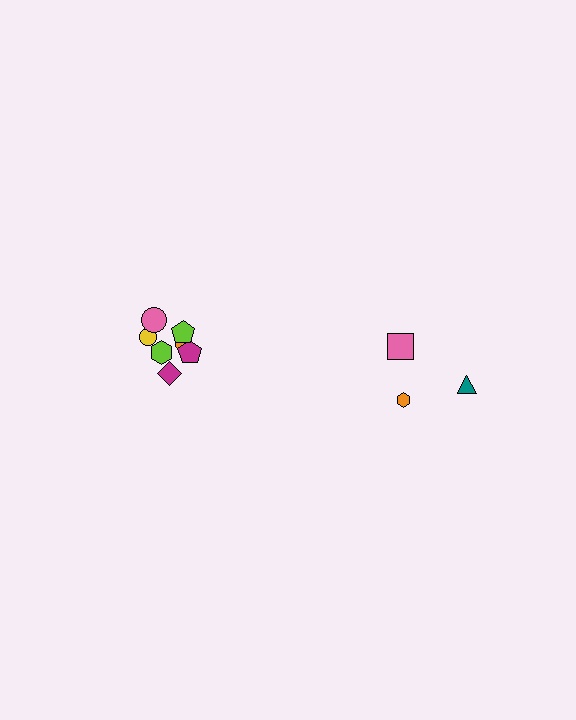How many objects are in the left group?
There are 7 objects.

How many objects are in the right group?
There are 3 objects.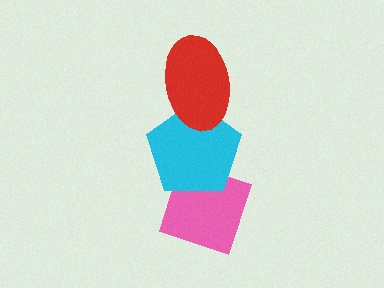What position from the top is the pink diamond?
The pink diamond is 3rd from the top.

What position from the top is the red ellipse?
The red ellipse is 1st from the top.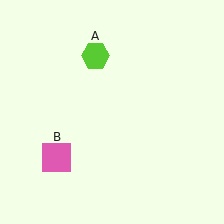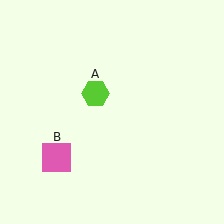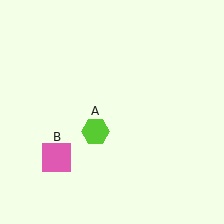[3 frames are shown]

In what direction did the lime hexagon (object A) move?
The lime hexagon (object A) moved down.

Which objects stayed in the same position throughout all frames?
Pink square (object B) remained stationary.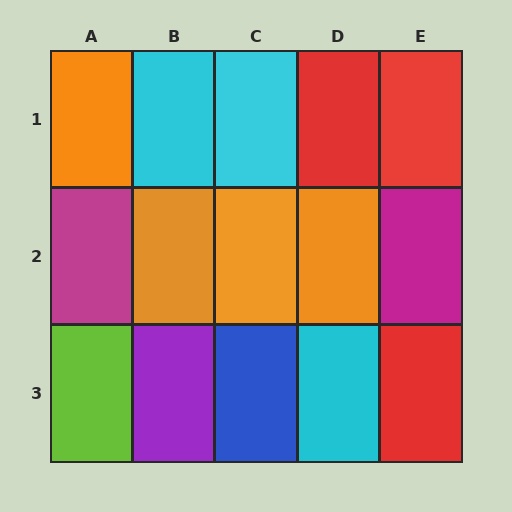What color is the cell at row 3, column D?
Cyan.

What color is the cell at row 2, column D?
Orange.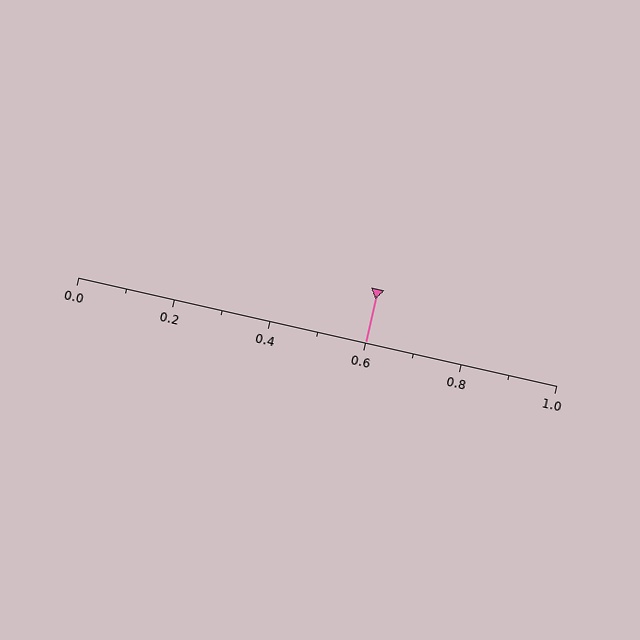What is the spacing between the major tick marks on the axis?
The major ticks are spaced 0.2 apart.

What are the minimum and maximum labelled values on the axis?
The axis runs from 0.0 to 1.0.